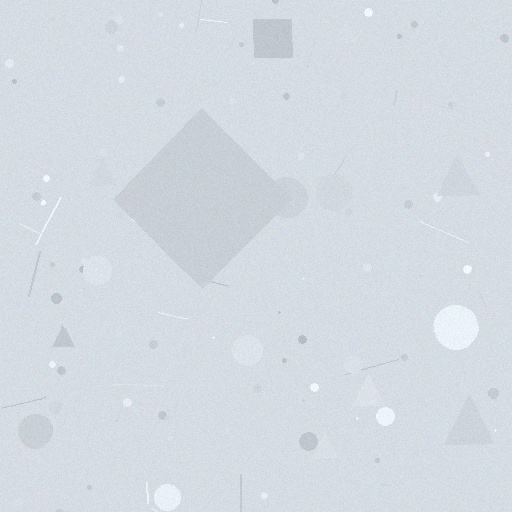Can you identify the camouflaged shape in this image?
The camouflaged shape is a diamond.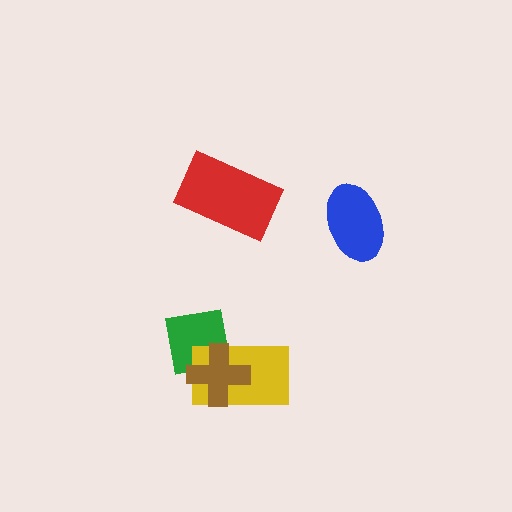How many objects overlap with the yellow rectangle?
2 objects overlap with the yellow rectangle.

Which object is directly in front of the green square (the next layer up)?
The yellow rectangle is directly in front of the green square.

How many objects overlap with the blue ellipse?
0 objects overlap with the blue ellipse.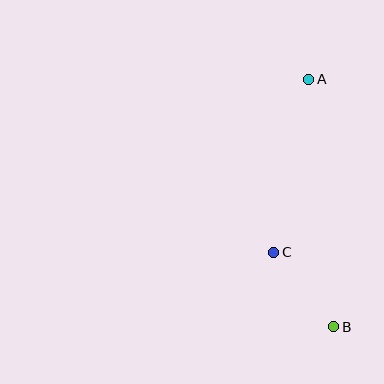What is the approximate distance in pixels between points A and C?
The distance between A and C is approximately 177 pixels.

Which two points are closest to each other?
Points B and C are closest to each other.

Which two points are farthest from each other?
Points A and B are farthest from each other.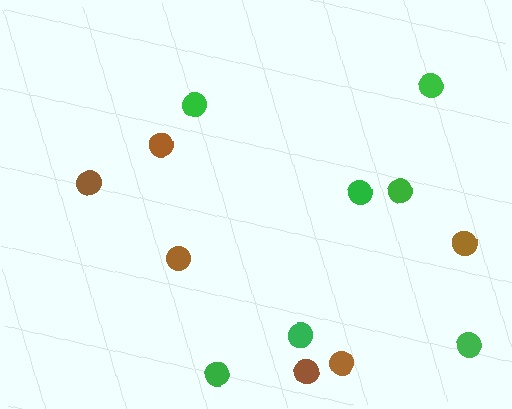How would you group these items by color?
There are 2 groups: one group of green circles (7) and one group of brown circles (6).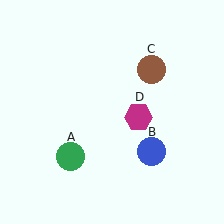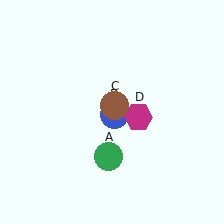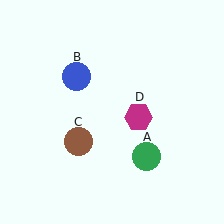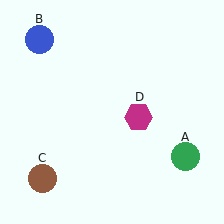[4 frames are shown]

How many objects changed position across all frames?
3 objects changed position: green circle (object A), blue circle (object B), brown circle (object C).